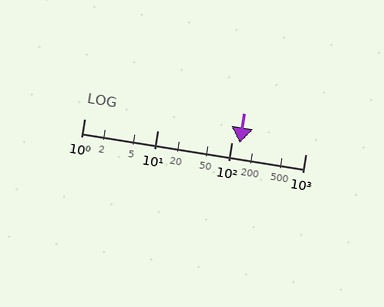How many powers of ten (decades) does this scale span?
The scale spans 3 decades, from 1 to 1000.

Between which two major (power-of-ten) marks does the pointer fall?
The pointer is between 100 and 1000.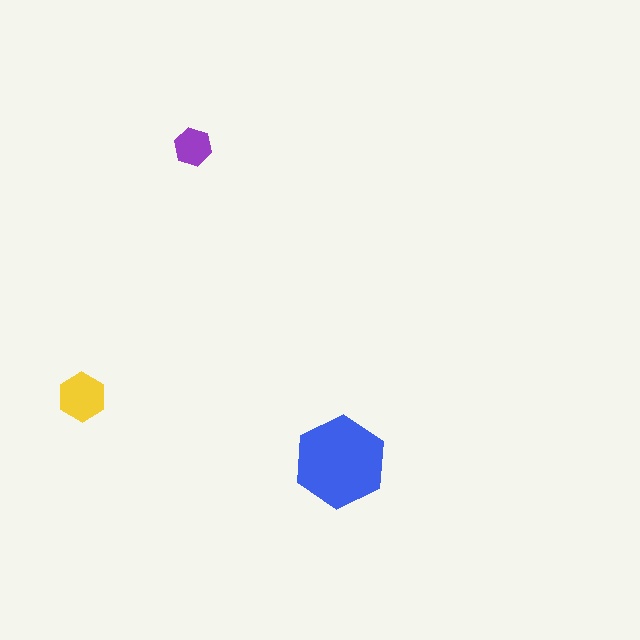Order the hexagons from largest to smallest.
the blue one, the yellow one, the purple one.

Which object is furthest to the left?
The yellow hexagon is leftmost.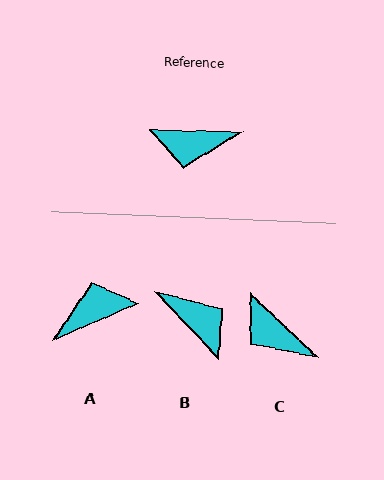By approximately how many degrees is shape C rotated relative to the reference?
Approximately 42 degrees clockwise.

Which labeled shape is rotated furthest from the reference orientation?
A, about 156 degrees away.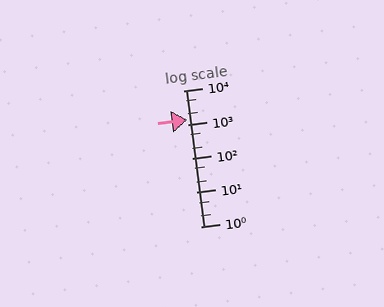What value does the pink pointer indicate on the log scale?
The pointer indicates approximately 1400.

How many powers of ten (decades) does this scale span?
The scale spans 4 decades, from 1 to 10000.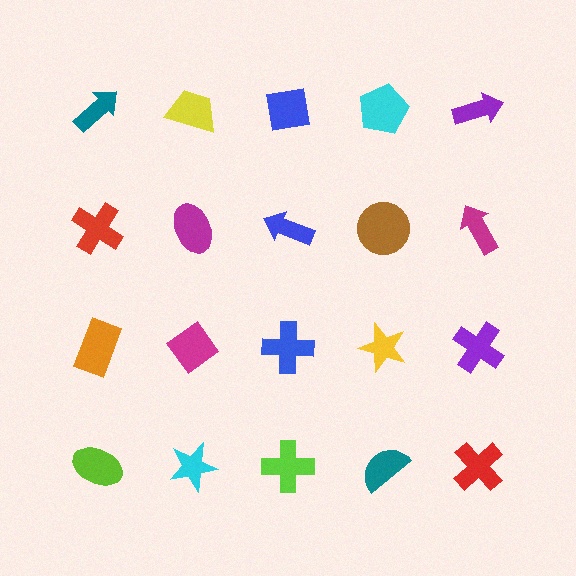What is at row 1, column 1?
A teal arrow.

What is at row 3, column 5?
A purple cross.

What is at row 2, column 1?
A red cross.